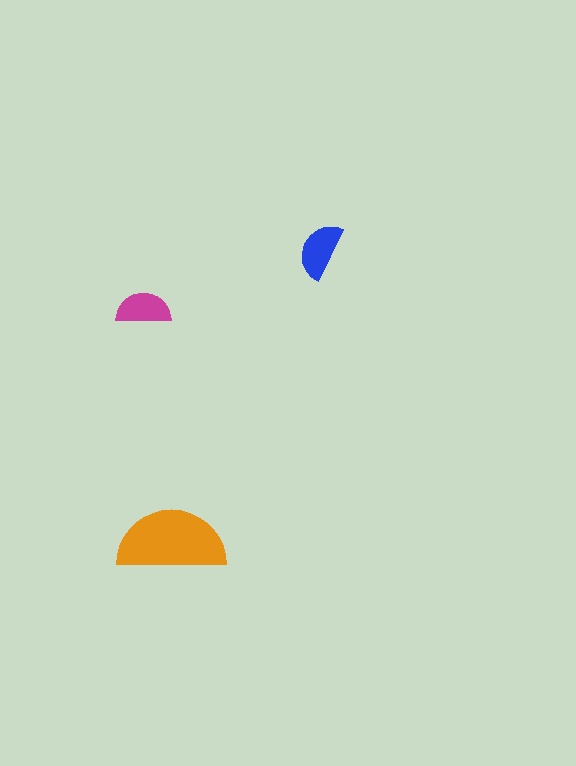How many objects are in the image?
There are 3 objects in the image.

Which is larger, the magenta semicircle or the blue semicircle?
The blue one.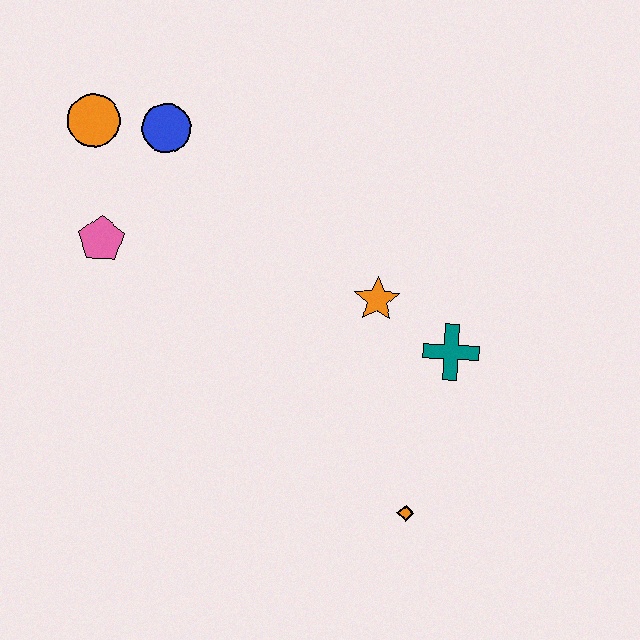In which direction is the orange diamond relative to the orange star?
The orange diamond is below the orange star.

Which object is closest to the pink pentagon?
The orange circle is closest to the pink pentagon.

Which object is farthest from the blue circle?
The orange diamond is farthest from the blue circle.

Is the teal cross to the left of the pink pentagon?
No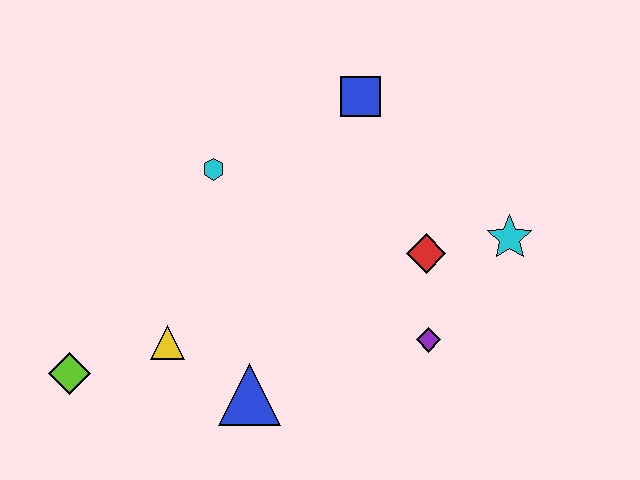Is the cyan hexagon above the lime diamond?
Yes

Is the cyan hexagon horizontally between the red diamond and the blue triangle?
No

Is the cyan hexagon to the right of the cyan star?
No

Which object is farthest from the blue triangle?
The blue square is farthest from the blue triangle.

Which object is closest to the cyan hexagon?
The blue square is closest to the cyan hexagon.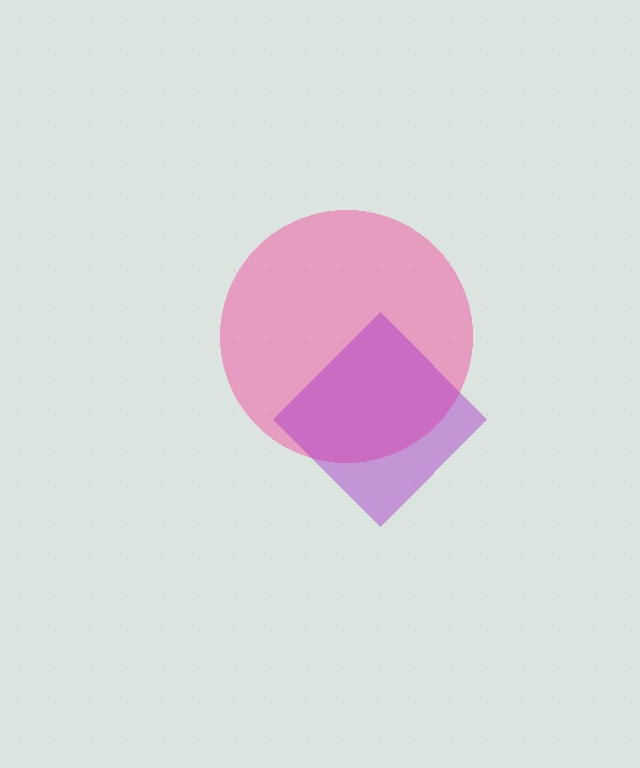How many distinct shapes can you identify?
There are 2 distinct shapes: a pink circle, a purple diamond.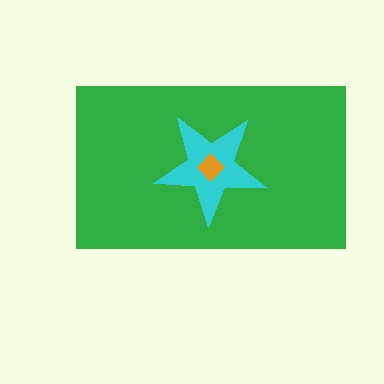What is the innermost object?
The orange diamond.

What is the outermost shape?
The green rectangle.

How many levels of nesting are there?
3.